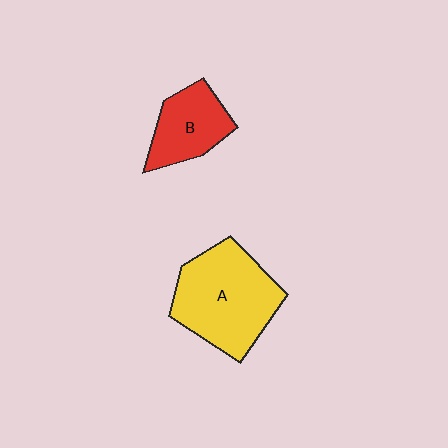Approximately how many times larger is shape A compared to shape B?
Approximately 1.8 times.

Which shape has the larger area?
Shape A (yellow).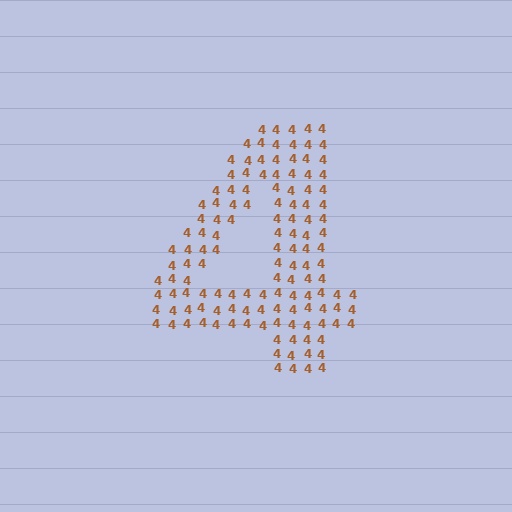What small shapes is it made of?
It is made of small digit 4's.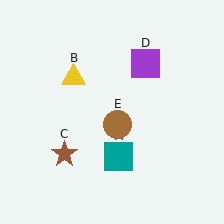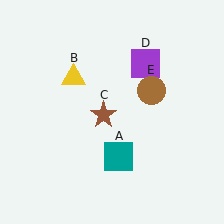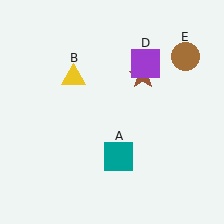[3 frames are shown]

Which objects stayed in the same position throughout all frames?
Teal square (object A) and yellow triangle (object B) and purple square (object D) remained stationary.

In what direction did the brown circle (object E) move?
The brown circle (object E) moved up and to the right.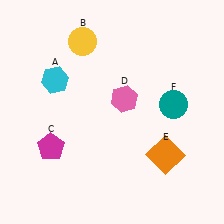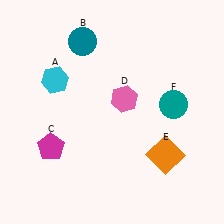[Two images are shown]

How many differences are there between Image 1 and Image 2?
There is 1 difference between the two images.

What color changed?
The circle (B) changed from yellow in Image 1 to teal in Image 2.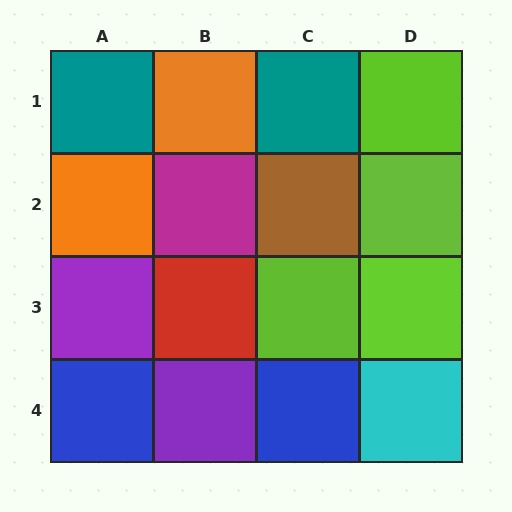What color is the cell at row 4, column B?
Purple.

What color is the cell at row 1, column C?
Teal.